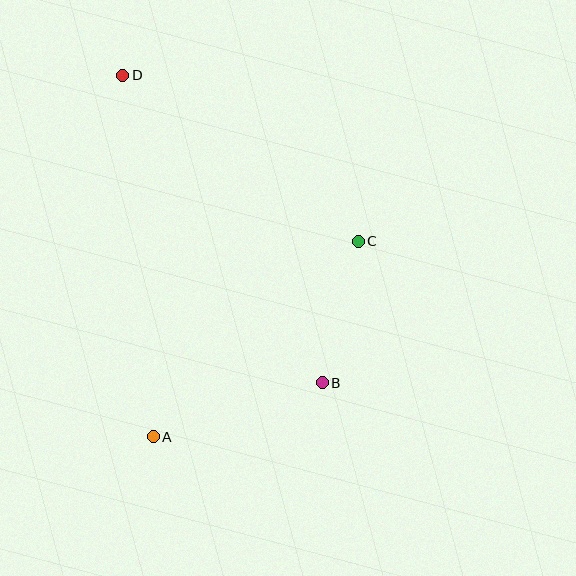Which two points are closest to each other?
Points B and C are closest to each other.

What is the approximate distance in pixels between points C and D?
The distance between C and D is approximately 288 pixels.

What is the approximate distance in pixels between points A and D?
The distance between A and D is approximately 363 pixels.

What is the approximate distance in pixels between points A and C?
The distance between A and C is approximately 284 pixels.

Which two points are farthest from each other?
Points B and D are farthest from each other.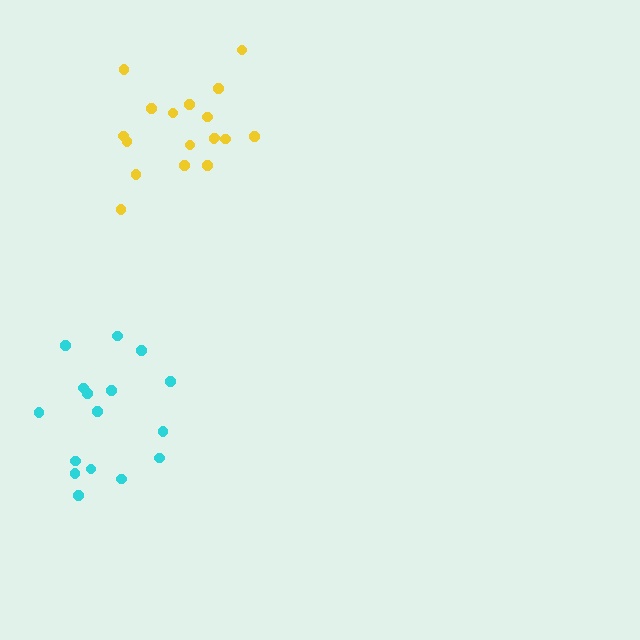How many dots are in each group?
Group 1: 16 dots, Group 2: 18 dots (34 total).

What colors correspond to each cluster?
The clusters are colored: cyan, yellow.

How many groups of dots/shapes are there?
There are 2 groups.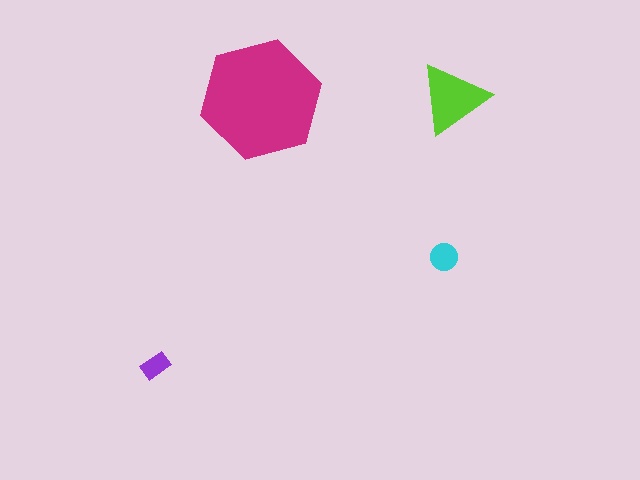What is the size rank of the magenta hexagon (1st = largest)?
1st.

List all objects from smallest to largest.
The purple rectangle, the cyan circle, the lime triangle, the magenta hexagon.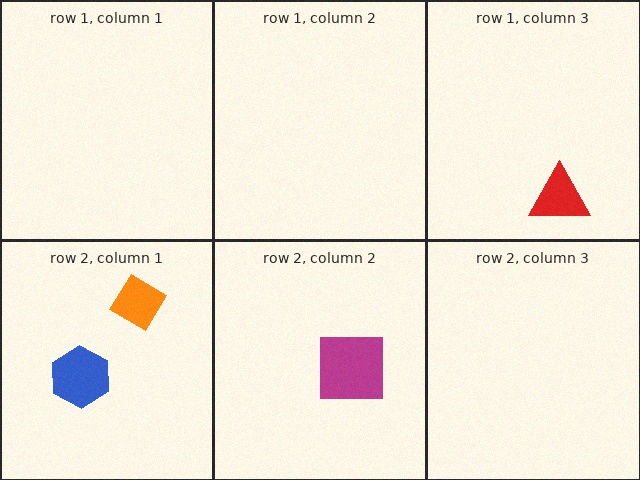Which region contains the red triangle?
The row 1, column 3 region.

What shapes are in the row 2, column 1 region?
The orange diamond, the blue hexagon.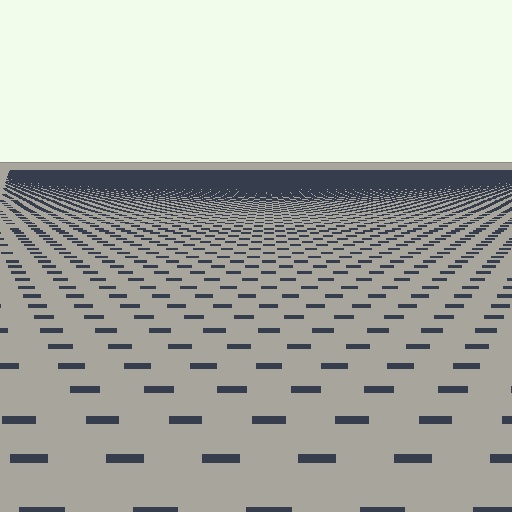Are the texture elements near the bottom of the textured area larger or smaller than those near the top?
Larger. Near the bottom, elements are closer to the viewer and appear at a bigger on-screen size.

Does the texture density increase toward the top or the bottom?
Density increases toward the top.